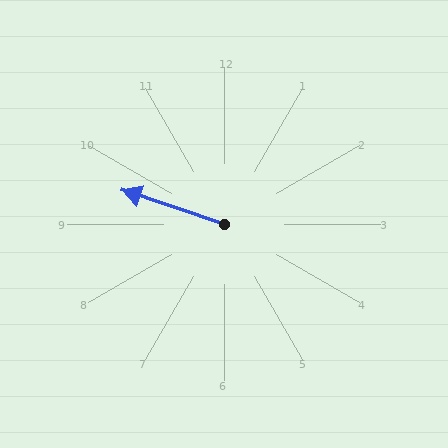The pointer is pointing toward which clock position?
Roughly 10 o'clock.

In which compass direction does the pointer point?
West.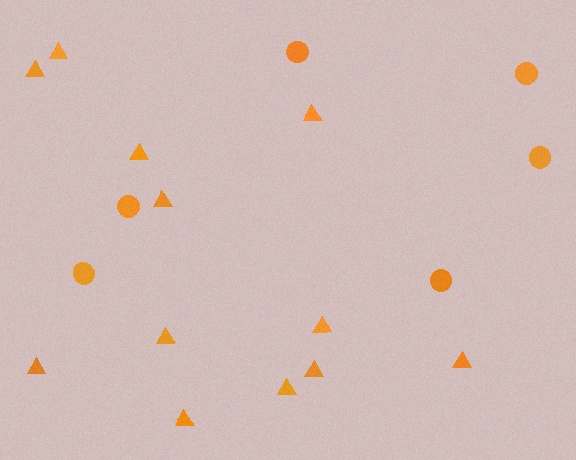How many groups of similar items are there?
There are 2 groups: one group of circles (6) and one group of triangles (12).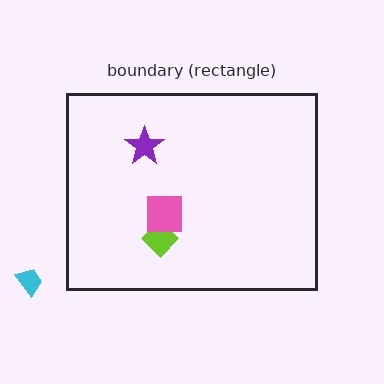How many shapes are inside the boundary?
3 inside, 1 outside.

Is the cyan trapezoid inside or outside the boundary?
Outside.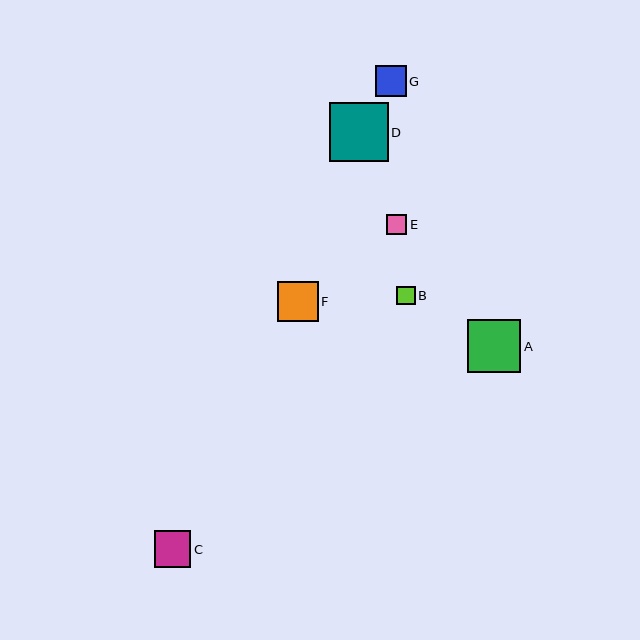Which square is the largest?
Square D is the largest with a size of approximately 58 pixels.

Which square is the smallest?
Square B is the smallest with a size of approximately 19 pixels.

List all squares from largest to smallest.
From largest to smallest: D, A, F, C, G, E, B.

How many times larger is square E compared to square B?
Square E is approximately 1.1 times the size of square B.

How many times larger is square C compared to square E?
Square C is approximately 1.8 times the size of square E.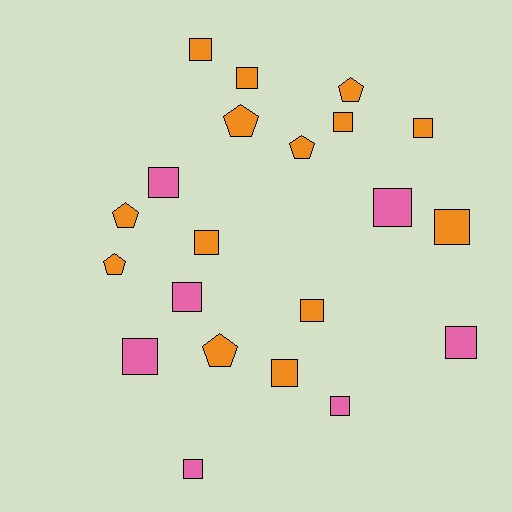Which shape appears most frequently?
Square, with 15 objects.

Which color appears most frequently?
Orange, with 14 objects.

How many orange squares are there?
There are 8 orange squares.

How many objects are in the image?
There are 21 objects.